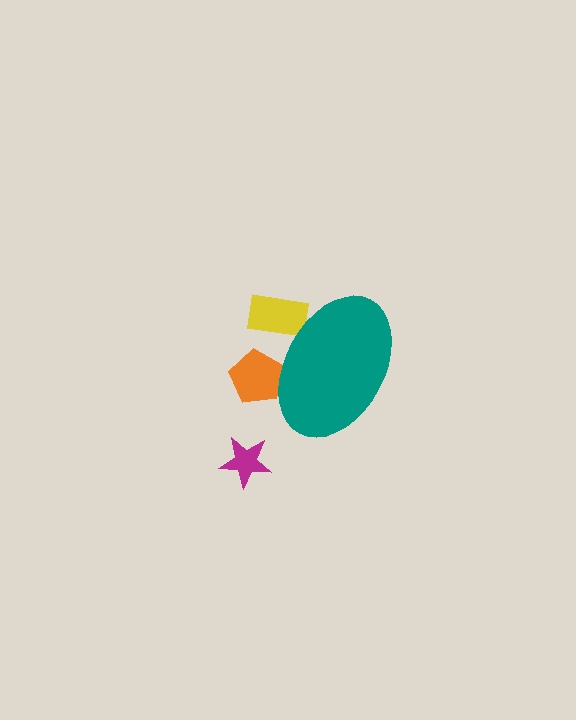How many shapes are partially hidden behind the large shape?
2 shapes are partially hidden.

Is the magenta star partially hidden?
No, the magenta star is fully visible.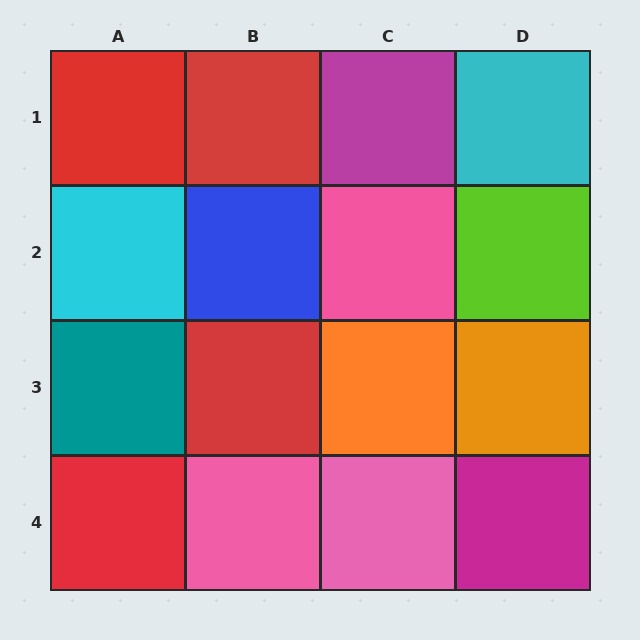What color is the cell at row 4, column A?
Red.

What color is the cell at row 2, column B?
Blue.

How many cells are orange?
2 cells are orange.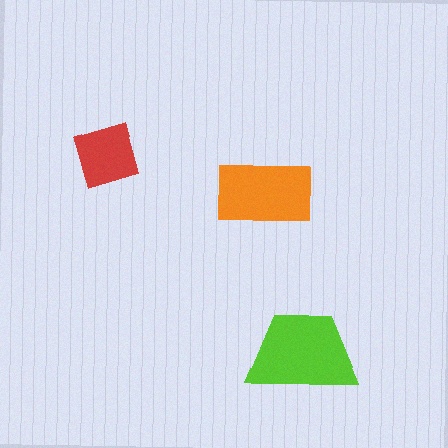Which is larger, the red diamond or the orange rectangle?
The orange rectangle.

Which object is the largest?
The lime trapezoid.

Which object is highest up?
The red diamond is topmost.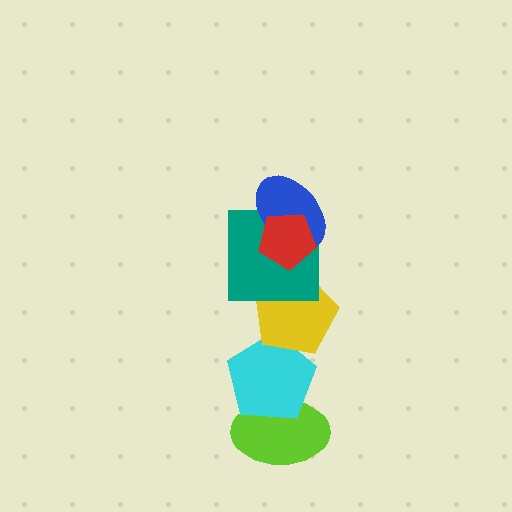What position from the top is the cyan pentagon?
The cyan pentagon is 5th from the top.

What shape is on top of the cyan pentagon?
The yellow pentagon is on top of the cyan pentagon.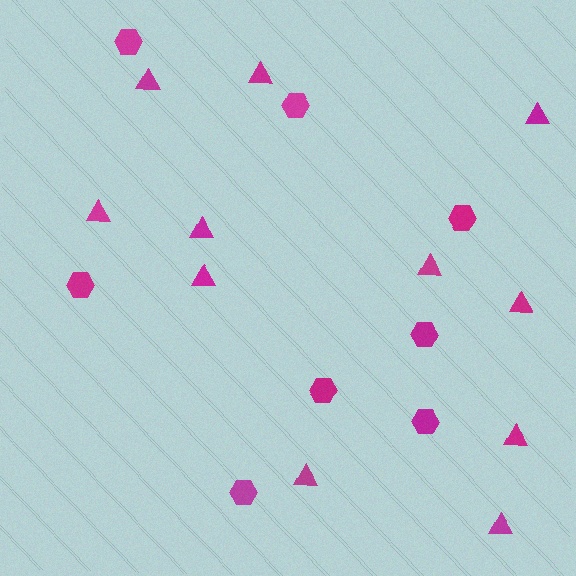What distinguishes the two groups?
There are 2 groups: one group of triangles (11) and one group of hexagons (8).